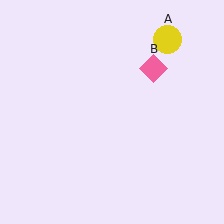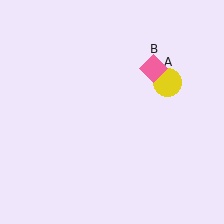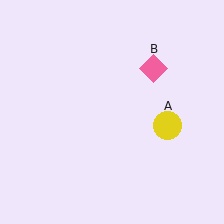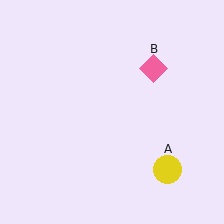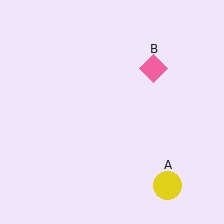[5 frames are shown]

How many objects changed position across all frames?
1 object changed position: yellow circle (object A).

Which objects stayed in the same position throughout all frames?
Pink diamond (object B) remained stationary.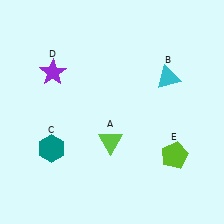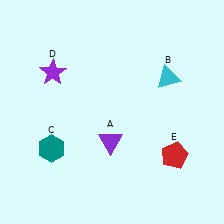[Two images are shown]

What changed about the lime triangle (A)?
In Image 1, A is lime. In Image 2, it changed to purple.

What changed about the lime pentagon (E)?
In Image 1, E is lime. In Image 2, it changed to red.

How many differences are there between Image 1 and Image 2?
There are 2 differences between the two images.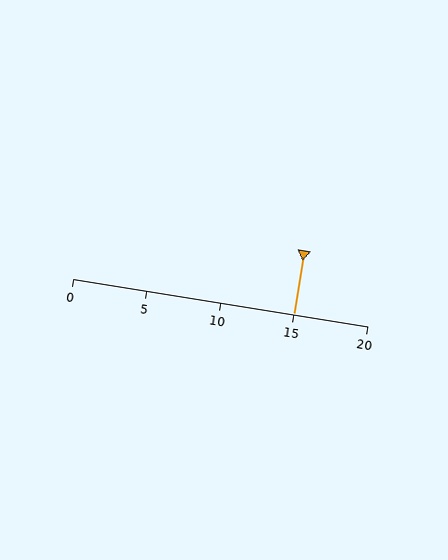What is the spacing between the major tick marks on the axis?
The major ticks are spaced 5 apart.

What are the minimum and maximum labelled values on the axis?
The axis runs from 0 to 20.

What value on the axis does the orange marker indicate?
The marker indicates approximately 15.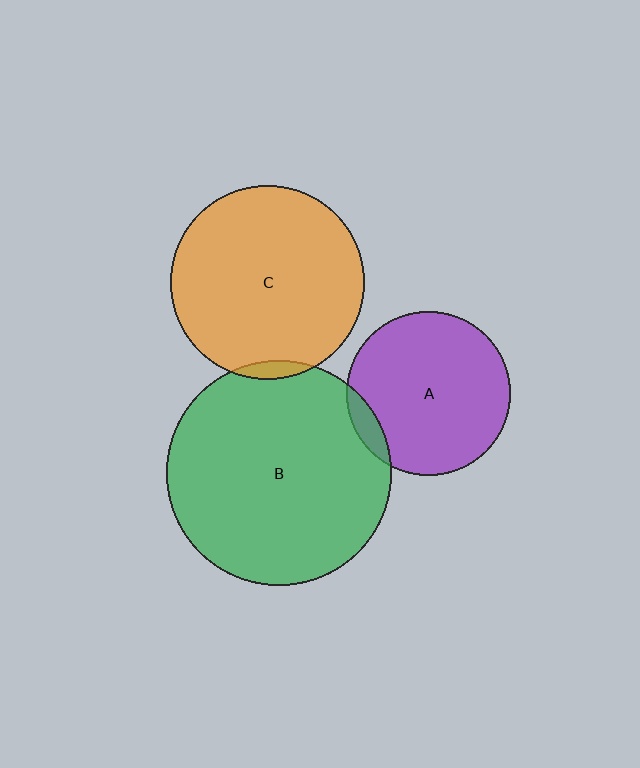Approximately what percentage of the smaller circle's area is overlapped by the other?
Approximately 10%.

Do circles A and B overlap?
Yes.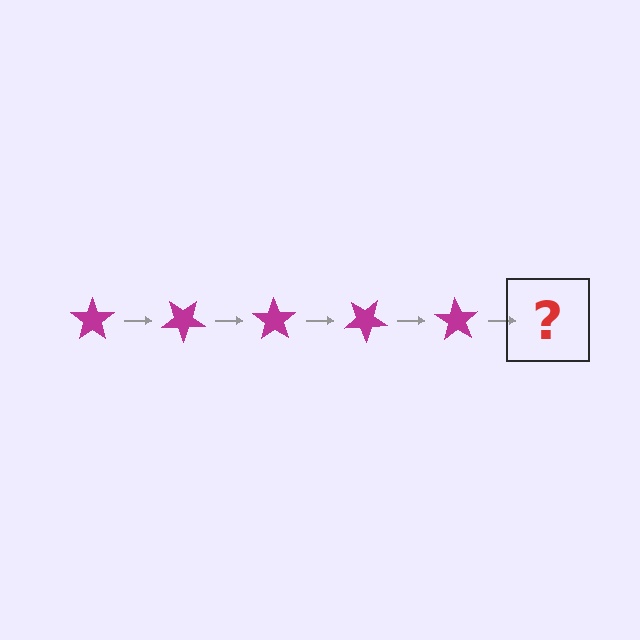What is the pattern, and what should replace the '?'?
The pattern is that the star rotates 35 degrees each step. The '?' should be a magenta star rotated 175 degrees.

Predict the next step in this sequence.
The next step is a magenta star rotated 175 degrees.